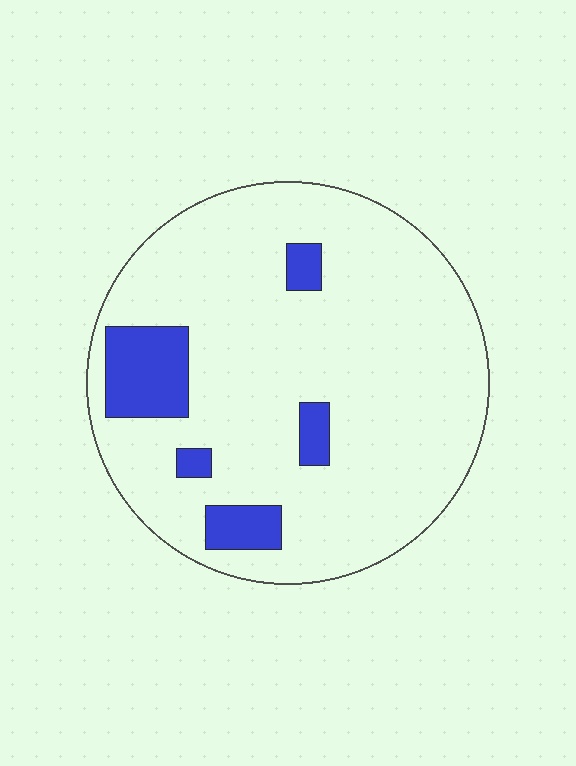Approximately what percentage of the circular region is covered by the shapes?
Approximately 10%.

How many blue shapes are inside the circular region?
5.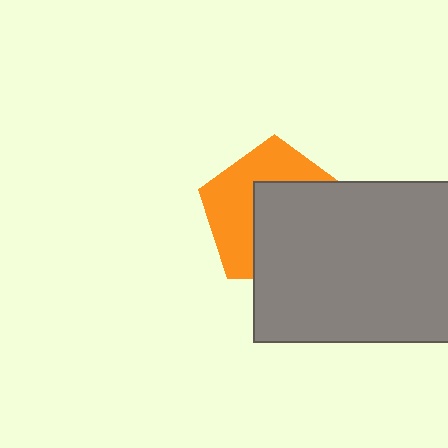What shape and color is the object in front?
The object in front is a gray rectangle.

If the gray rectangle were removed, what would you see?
You would see the complete orange pentagon.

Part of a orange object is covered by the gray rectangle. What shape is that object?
It is a pentagon.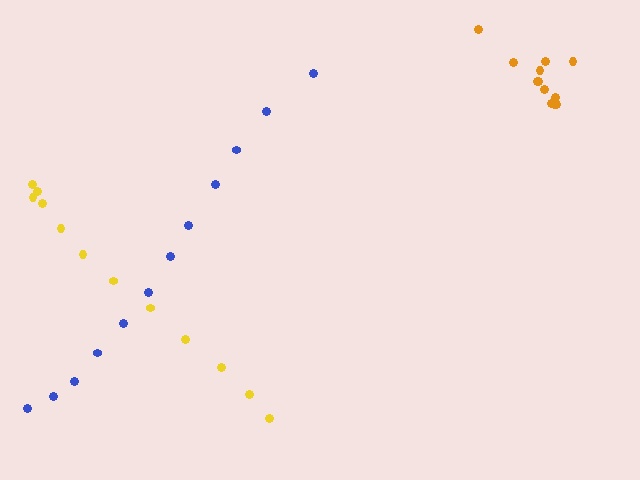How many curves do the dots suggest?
There are 3 distinct paths.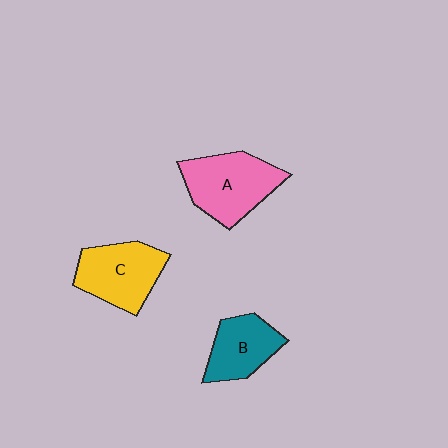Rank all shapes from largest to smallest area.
From largest to smallest: A (pink), C (yellow), B (teal).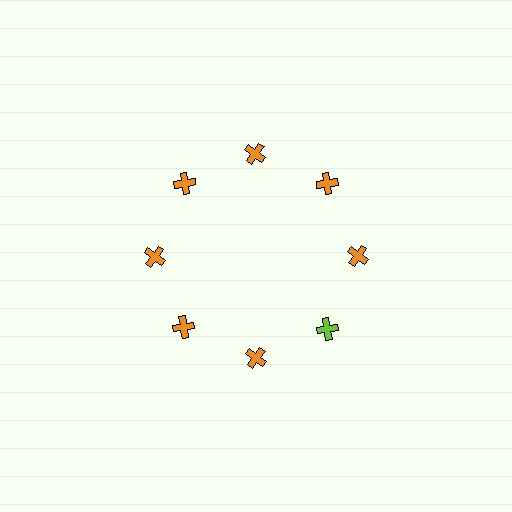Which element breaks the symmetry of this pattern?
The lime cross at roughly the 4 o'clock position breaks the symmetry. All other shapes are orange crosses.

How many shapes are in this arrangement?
There are 8 shapes arranged in a ring pattern.